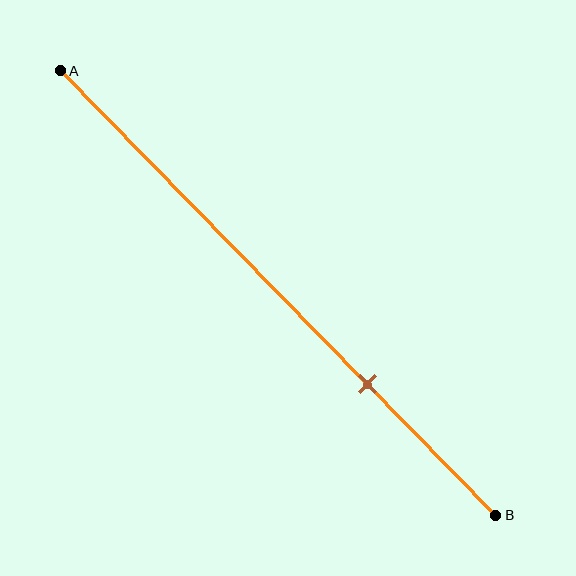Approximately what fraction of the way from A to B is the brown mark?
The brown mark is approximately 70% of the way from A to B.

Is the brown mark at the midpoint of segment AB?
No, the mark is at about 70% from A, not at the 50% midpoint.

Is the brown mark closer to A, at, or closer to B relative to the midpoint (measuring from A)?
The brown mark is closer to point B than the midpoint of segment AB.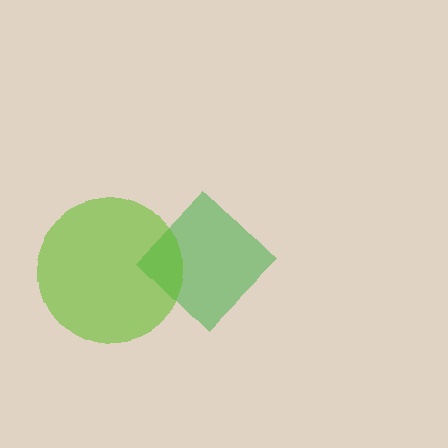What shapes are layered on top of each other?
The layered shapes are: a green diamond, a lime circle.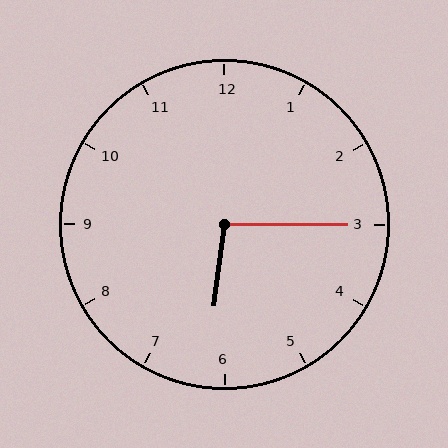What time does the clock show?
6:15.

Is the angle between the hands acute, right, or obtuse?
It is obtuse.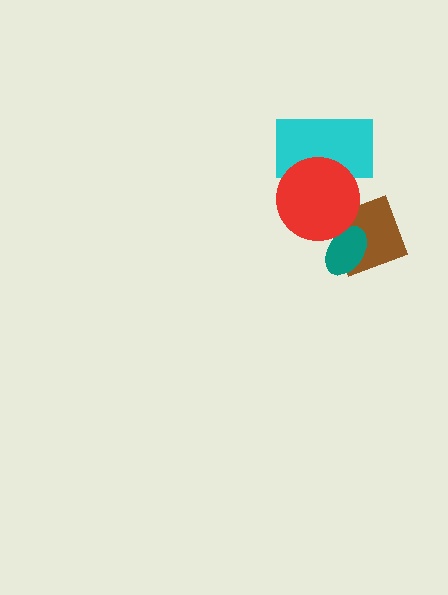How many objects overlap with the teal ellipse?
2 objects overlap with the teal ellipse.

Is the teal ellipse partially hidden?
Yes, it is partially covered by another shape.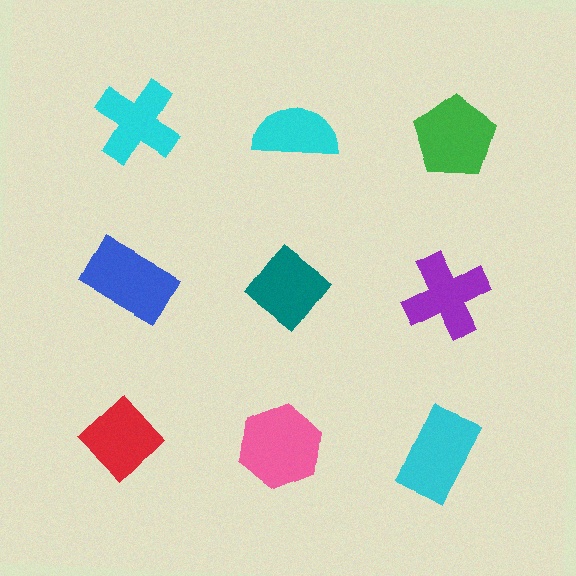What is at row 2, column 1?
A blue rectangle.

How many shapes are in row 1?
3 shapes.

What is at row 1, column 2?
A cyan semicircle.